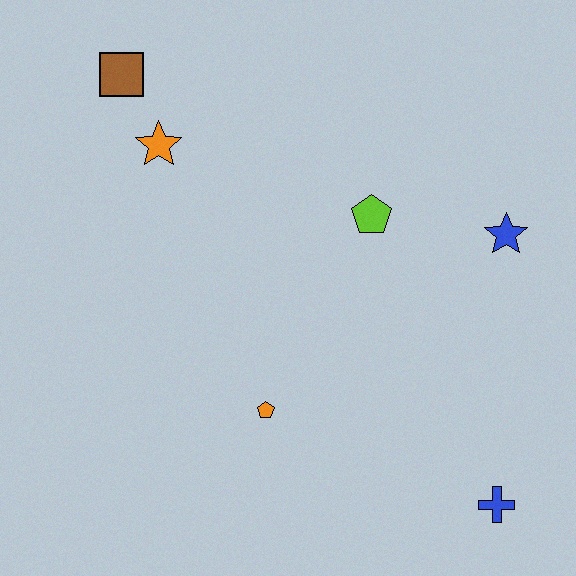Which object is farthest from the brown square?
The blue cross is farthest from the brown square.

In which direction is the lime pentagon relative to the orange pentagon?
The lime pentagon is above the orange pentagon.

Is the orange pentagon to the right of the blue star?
No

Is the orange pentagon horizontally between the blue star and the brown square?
Yes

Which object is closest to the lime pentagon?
The blue star is closest to the lime pentagon.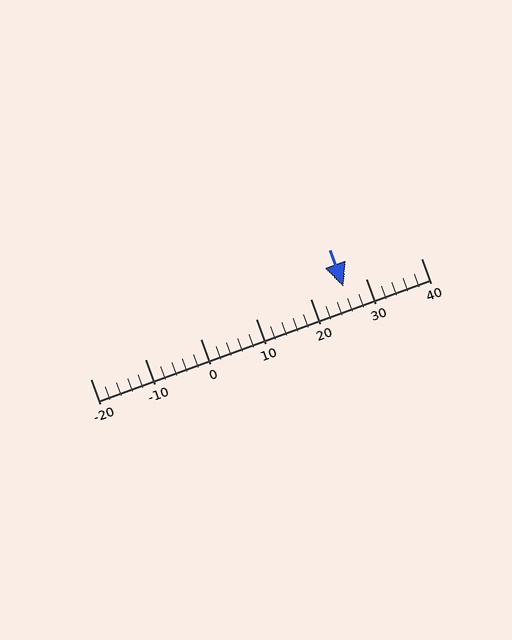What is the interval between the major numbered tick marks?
The major tick marks are spaced 10 units apart.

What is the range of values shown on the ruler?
The ruler shows values from -20 to 40.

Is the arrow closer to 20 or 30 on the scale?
The arrow is closer to 30.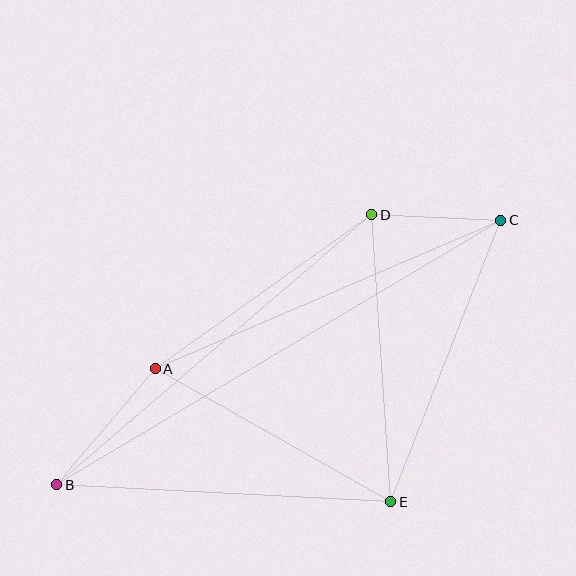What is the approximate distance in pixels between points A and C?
The distance between A and C is approximately 376 pixels.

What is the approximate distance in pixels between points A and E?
The distance between A and E is approximately 270 pixels.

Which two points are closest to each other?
Points C and D are closest to each other.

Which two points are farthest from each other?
Points B and C are farthest from each other.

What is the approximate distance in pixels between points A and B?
The distance between A and B is approximately 152 pixels.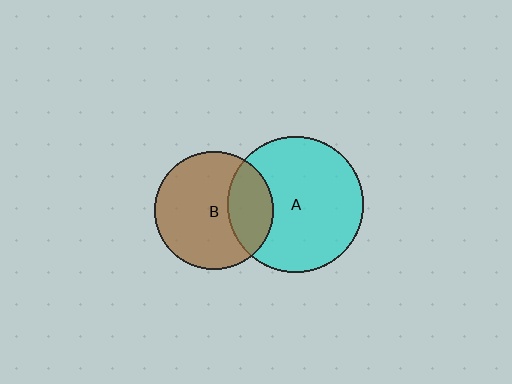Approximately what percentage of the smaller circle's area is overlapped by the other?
Approximately 30%.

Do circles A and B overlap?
Yes.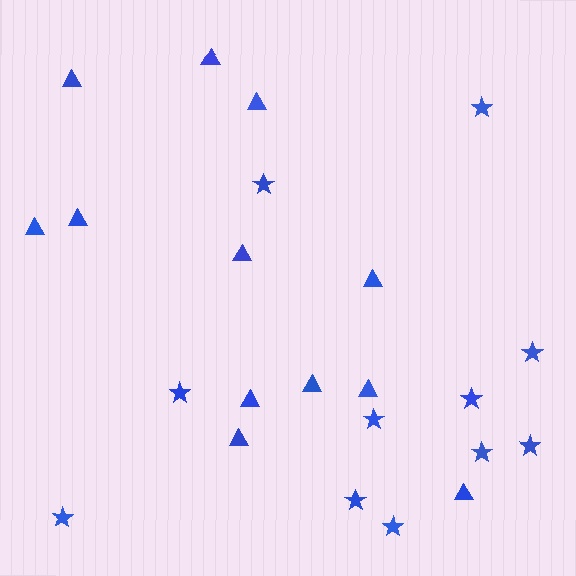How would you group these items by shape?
There are 2 groups: one group of triangles (12) and one group of stars (11).